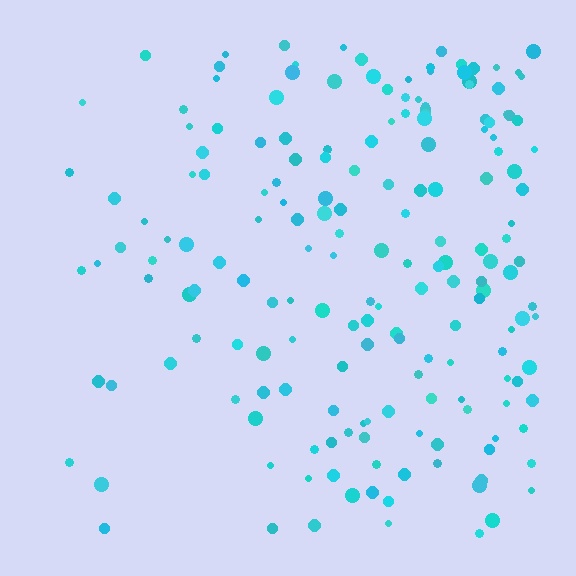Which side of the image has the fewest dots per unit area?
The left.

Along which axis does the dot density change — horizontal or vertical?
Horizontal.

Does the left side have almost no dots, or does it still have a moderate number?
Still a moderate number, just noticeably fewer than the right.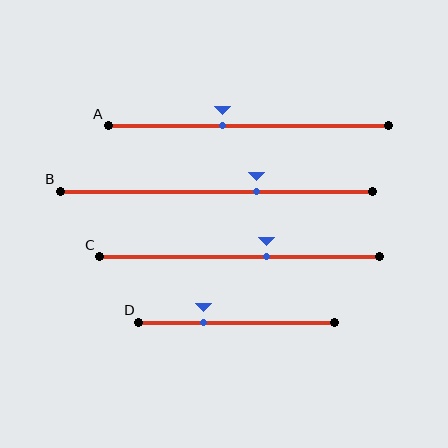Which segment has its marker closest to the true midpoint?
Segment A has its marker closest to the true midpoint.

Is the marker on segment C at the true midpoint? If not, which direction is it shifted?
No, the marker on segment C is shifted to the right by about 10% of the segment length.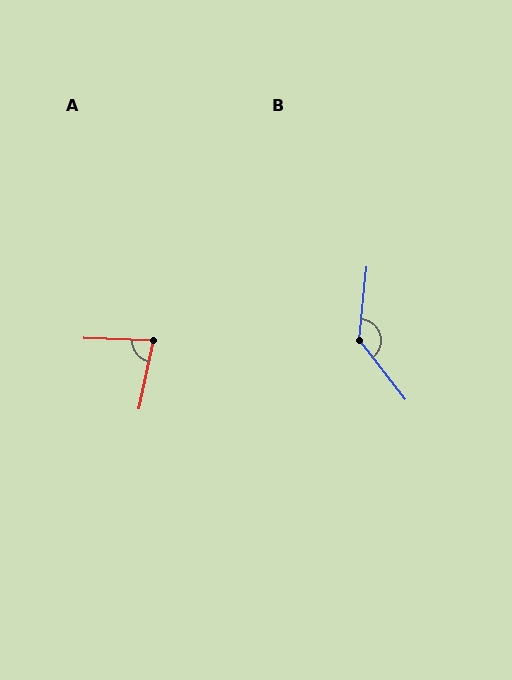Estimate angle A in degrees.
Approximately 80 degrees.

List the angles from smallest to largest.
A (80°), B (137°).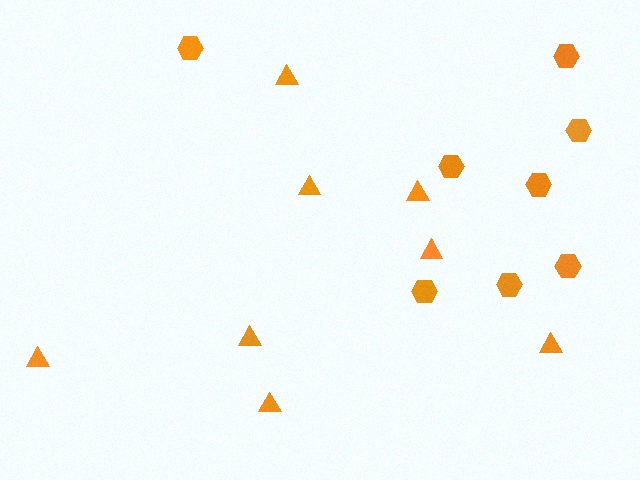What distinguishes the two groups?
There are 2 groups: one group of triangles (8) and one group of hexagons (8).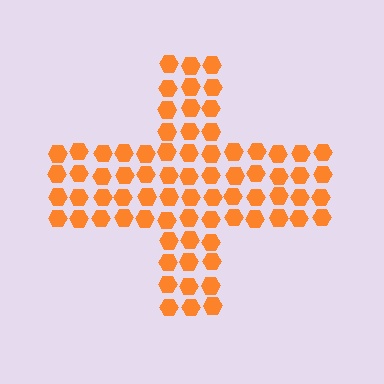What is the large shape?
The large shape is a cross.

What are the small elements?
The small elements are hexagons.